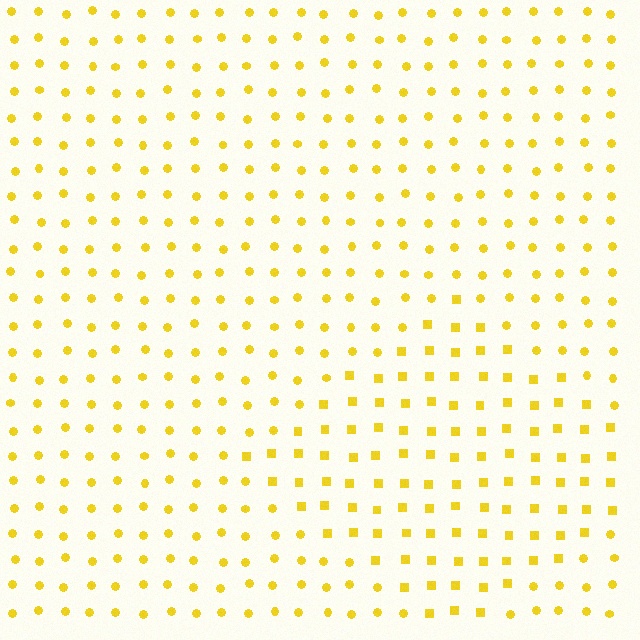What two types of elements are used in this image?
The image uses squares inside the diamond region and circles outside it.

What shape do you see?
I see a diamond.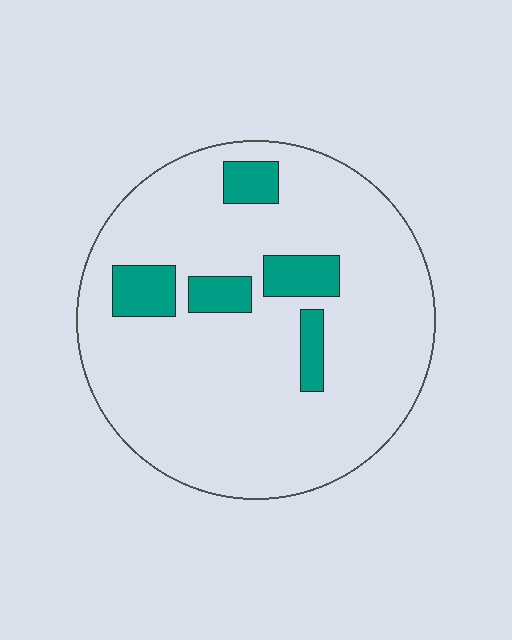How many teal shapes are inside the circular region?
5.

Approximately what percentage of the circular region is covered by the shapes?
Approximately 15%.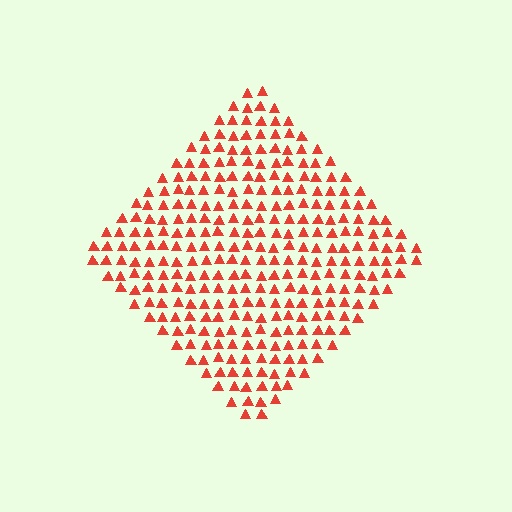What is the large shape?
The large shape is a diamond.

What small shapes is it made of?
It is made of small triangles.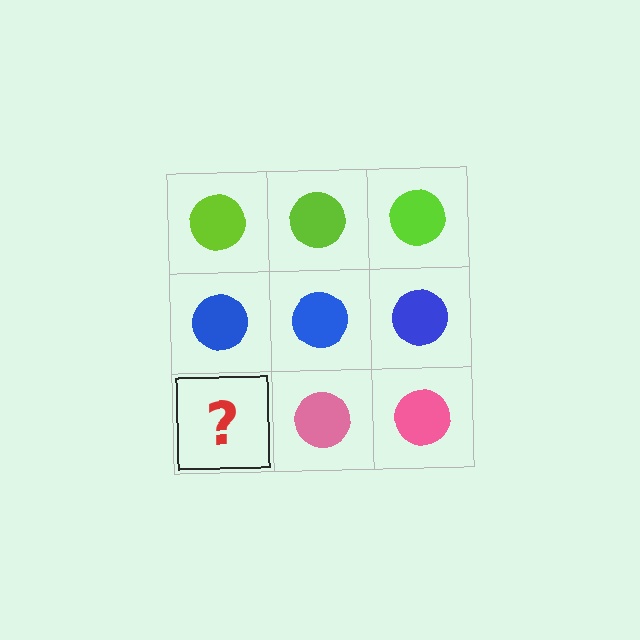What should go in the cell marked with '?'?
The missing cell should contain a pink circle.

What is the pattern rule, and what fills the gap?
The rule is that each row has a consistent color. The gap should be filled with a pink circle.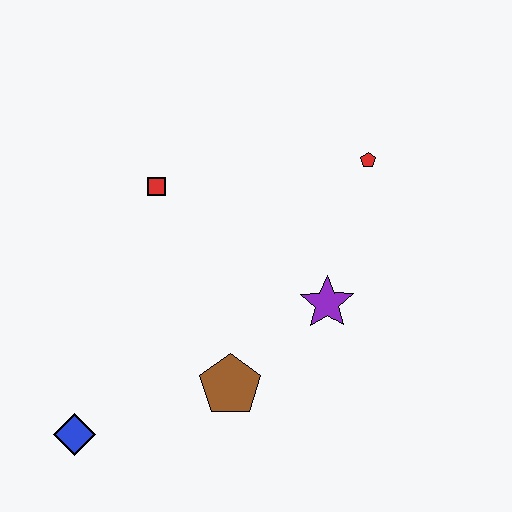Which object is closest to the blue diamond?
The brown pentagon is closest to the blue diamond.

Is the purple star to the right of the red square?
Yes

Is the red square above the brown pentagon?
Yes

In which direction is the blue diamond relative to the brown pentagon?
The blue diamond is to the left of the brown pentagon.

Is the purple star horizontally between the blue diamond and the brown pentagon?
No